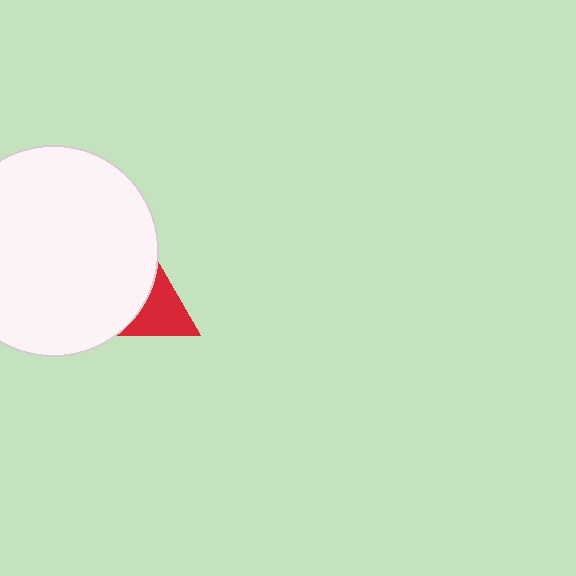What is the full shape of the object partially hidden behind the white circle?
The partially hidden object is a red triangle.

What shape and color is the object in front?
The object in front is a white circle.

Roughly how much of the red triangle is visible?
A small part of it is visible (roughly 36%).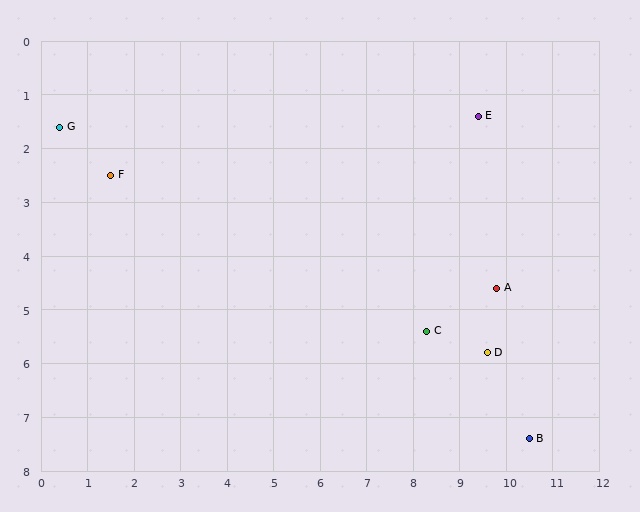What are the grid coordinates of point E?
Point E is at approximately (9.4, 1.4).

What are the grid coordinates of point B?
Point B is at approximately (10.5, 7.4).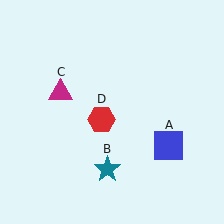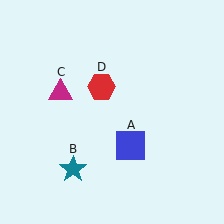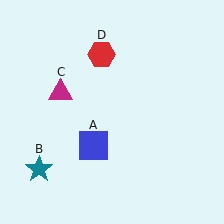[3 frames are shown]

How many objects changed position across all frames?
3 objects changed position: blue square (object A), teal star (object B), red hexagon (object D).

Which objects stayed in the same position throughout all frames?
Magenta triangle (object C) remained stationary.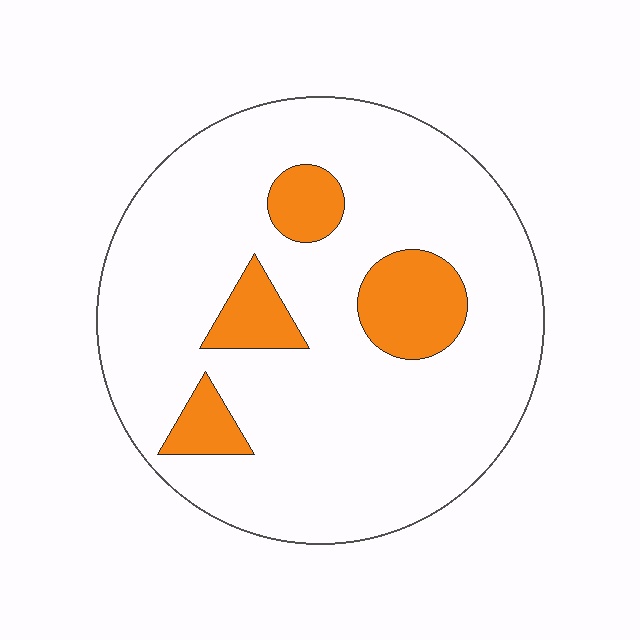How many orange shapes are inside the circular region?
4.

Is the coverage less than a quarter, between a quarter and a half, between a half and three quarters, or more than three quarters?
Less than a quarter.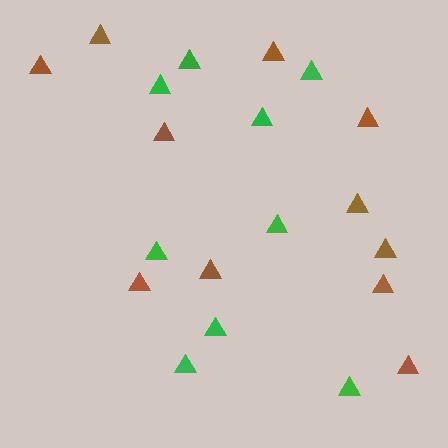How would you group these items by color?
There are 2 groups: one group of brown triangles (11) and one group of green triangles (9).